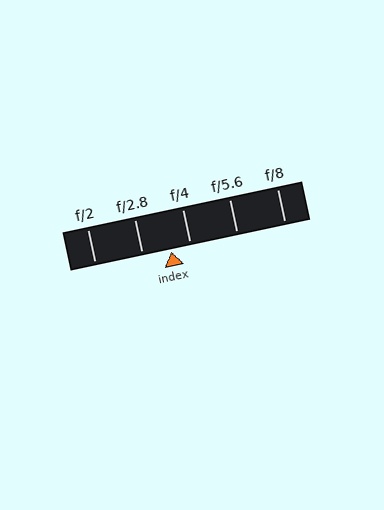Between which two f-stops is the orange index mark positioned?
The index mark is between f/2.8 and f/4.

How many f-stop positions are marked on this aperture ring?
There are 5 f-stop positions marked.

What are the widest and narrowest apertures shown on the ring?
The widest aperture shown is f/2 and the narrowest is f/8.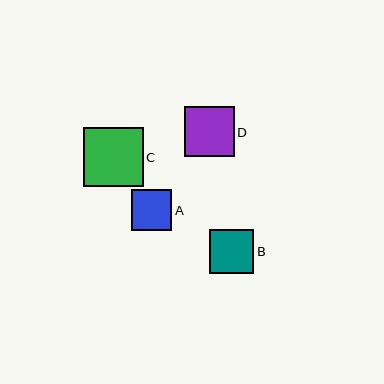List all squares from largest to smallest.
From largest to smallest: C, D, B, A.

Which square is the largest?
Square C is the largest with a size of approximately 60 pixels.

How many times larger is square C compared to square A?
Square C is approximately 1.5 times the size of square A.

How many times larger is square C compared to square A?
Square C is approximately 1.5 times the size of square A.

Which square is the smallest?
Square A is the smallest with a size of approximately 40 pixels.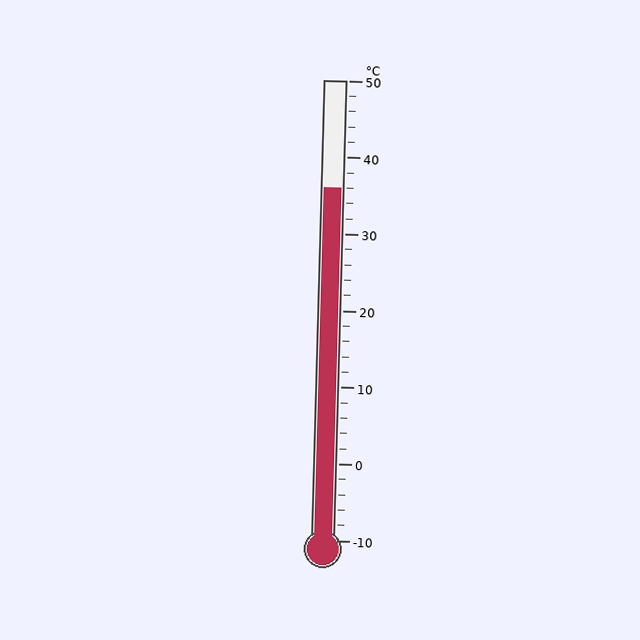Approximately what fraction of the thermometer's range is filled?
The thermometer is filled to approximately 75% of its range.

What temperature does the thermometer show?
The thermometer shows approximately 36°C.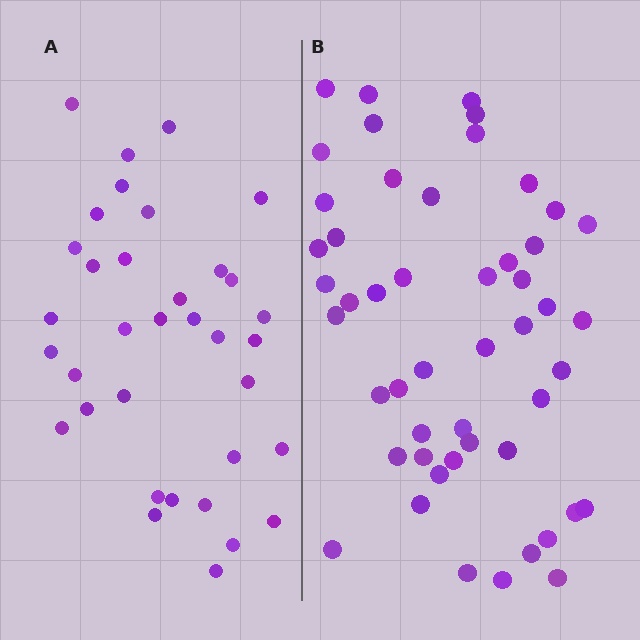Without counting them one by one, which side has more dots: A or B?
Region B (the right region) has more dots.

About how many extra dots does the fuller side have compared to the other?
Region B has approximately 15 more dots than region A.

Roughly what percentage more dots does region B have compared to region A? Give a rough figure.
About 45% more.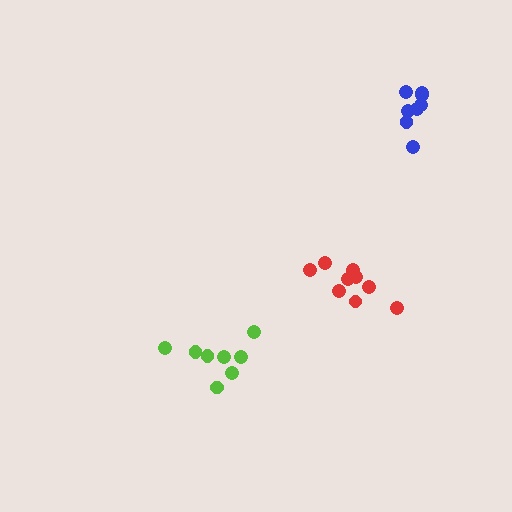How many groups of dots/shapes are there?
There are 3 groups.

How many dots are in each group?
Group 1: 9 dots, Group 2: 8 dots, Group 3: 8 dots (25 total).